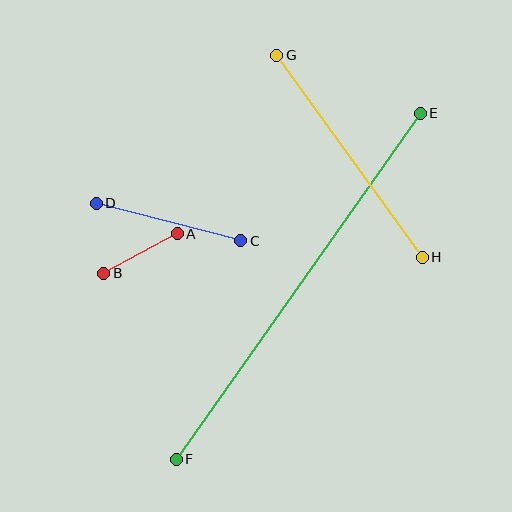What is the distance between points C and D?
The distance is approximately 149 pixels.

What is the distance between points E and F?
The distance is approximately 423 pixels.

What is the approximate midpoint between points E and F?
The midpoint is at approximately (298, 286) pixels.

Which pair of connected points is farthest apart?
Points E and F are farthest apart.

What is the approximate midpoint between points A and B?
The midpoint is at approximately (141, 253) pixels.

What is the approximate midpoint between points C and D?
The midpoint is at approximately (168, 222) pixels.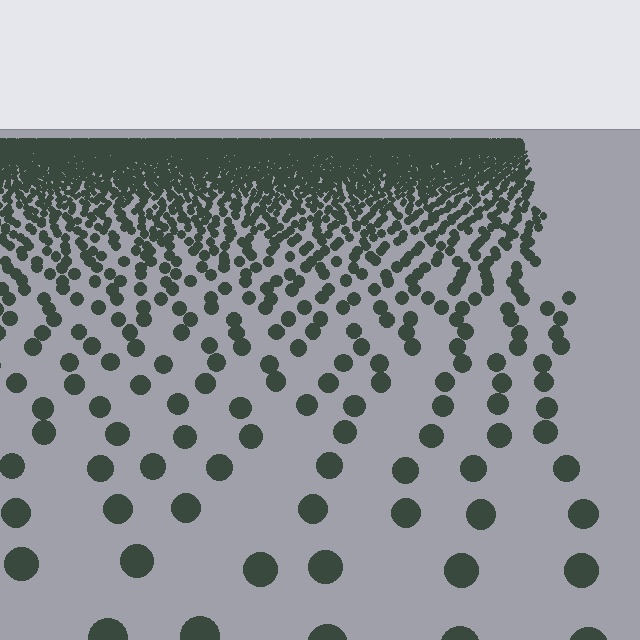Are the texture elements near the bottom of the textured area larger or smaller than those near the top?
Larger. Near the bottom, elements are closer to the viewer and appear at a bigger on-screen size.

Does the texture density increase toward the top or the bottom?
Density increases toward the top.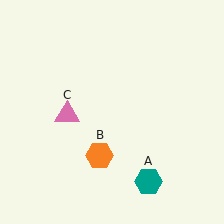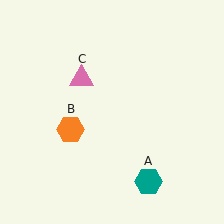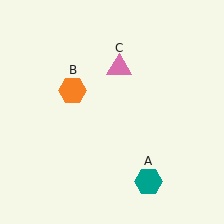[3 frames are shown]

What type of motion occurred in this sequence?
The orange hexagon (object B), pink triangle (object C) rotated clockwise around the center of the scene.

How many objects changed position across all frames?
2 objects changed position: orange hexagon (object B), pink triangle (object C).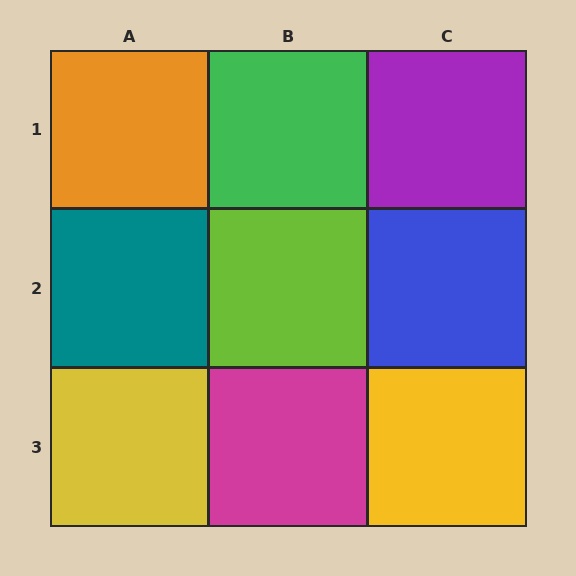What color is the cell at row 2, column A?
Teal.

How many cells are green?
1 cell is green.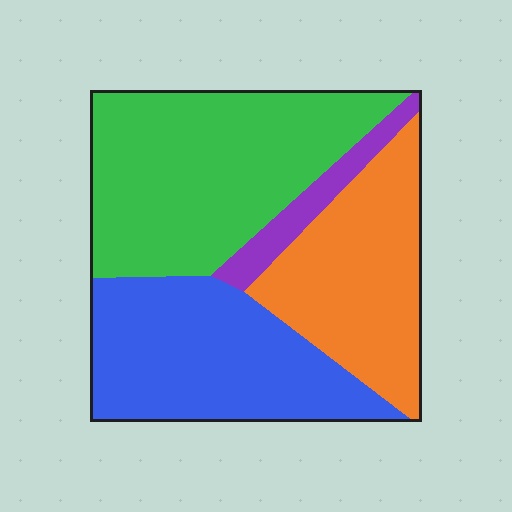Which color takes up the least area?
Purple, at roughly 5%.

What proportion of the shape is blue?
Blue covers roughly 30% of the shape.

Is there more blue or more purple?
Blue.